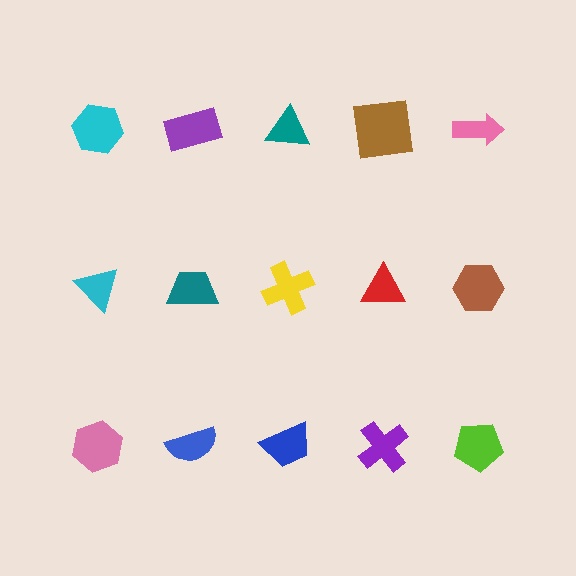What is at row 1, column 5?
A pink arrow.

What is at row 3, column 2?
A blue semicircle.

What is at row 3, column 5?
A lime pentagon.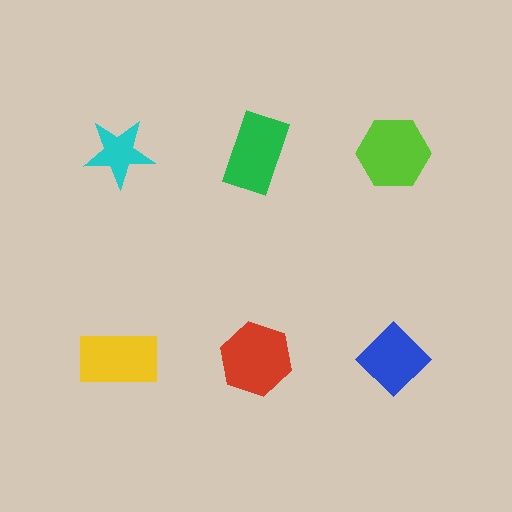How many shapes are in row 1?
3 shapes.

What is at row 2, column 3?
A blue diamond.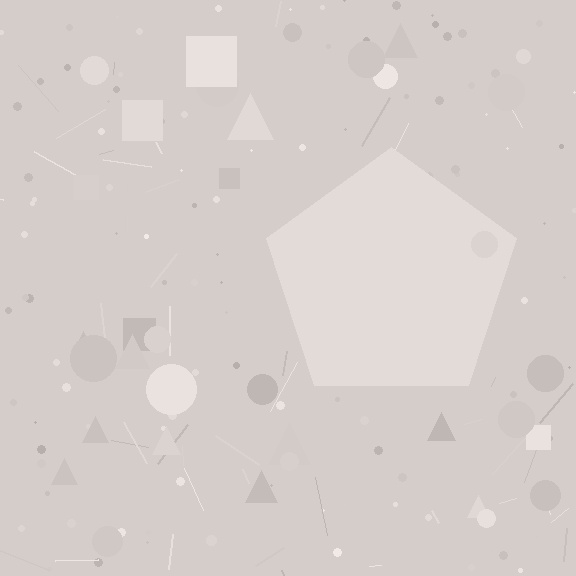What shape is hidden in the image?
A pentagon is hidden in the image.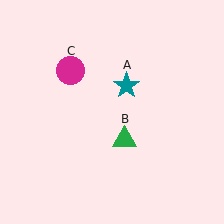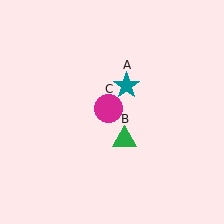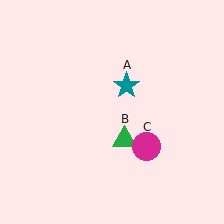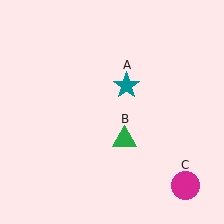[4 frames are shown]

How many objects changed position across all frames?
1 object changed position: magenta circle (object C).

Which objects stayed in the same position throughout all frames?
Teal star (object A) and green triangle (object B) remained stationary.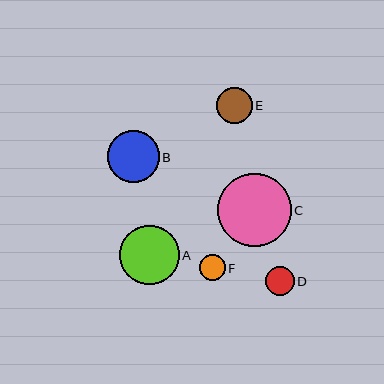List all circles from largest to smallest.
From largest to smallest: C, A, B, E, D, F.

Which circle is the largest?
Circle C is the largest with a size of approximately 74 pixels.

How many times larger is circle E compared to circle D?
Circle E is approximately 1.3 times the size of circle D.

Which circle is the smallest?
Circle F is the smallest with a size of approximately 26 pixels.